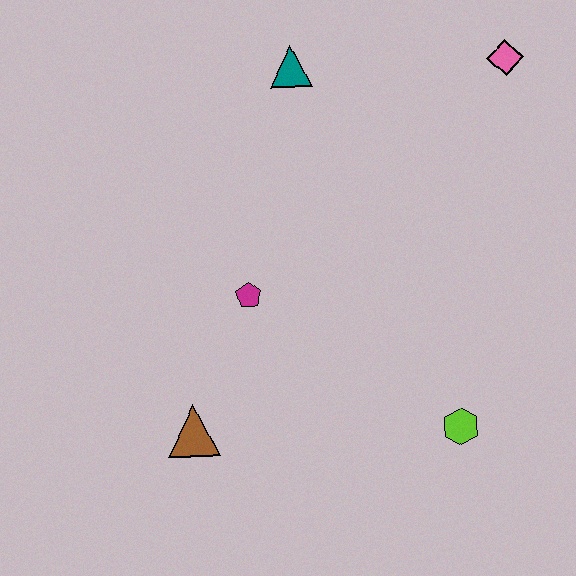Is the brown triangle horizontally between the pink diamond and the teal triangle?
No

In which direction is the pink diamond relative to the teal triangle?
The pink diamond is to the right of the teal triangle.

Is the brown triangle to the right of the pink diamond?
No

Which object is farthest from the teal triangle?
The lime hexagon is farthest from the teal triangle.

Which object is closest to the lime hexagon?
The magenta pentagon is closest to the lime hexagon.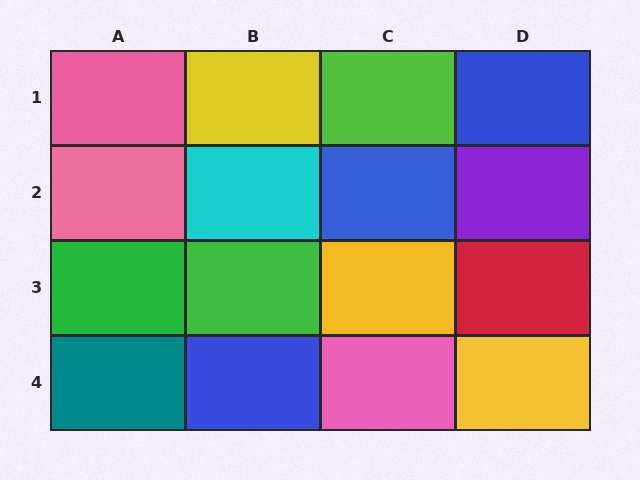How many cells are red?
1 cell is red.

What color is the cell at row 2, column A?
Pink.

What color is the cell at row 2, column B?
Cyan.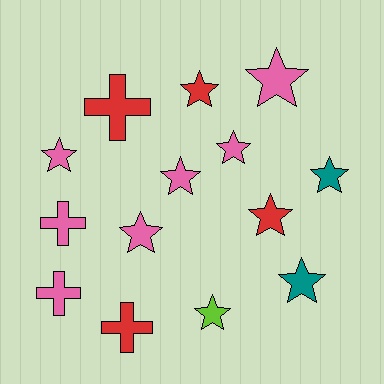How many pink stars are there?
There are 5 pink stars.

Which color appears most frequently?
Pink, with 7 objects.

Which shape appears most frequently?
Star, with 10 objects.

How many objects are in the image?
There are 14 objects.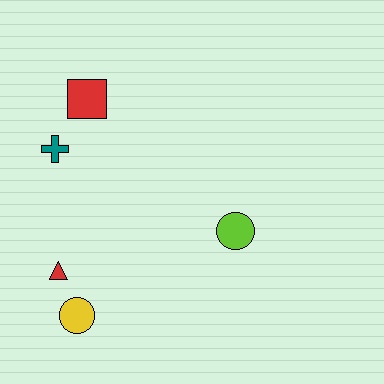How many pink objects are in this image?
There are no pink objects.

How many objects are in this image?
There are 5 objects.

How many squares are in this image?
There is 1 square.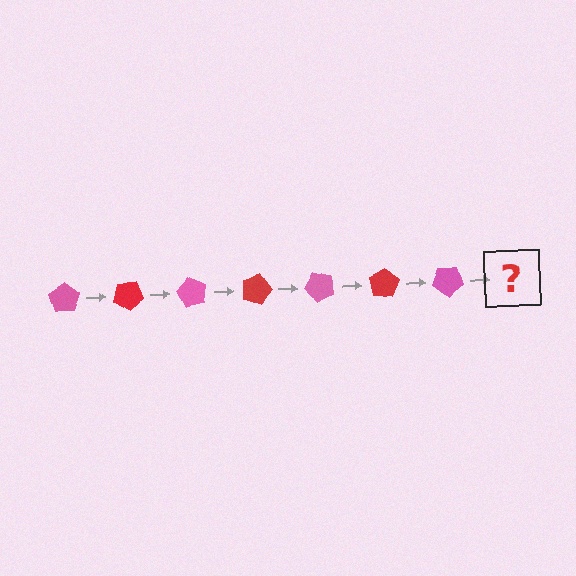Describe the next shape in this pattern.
It should be a red pentagon, rotated 210 degrees from the start.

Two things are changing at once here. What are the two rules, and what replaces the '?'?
The two rules are that it rotates 30 degrees each step and the color cycles through pink and red. The '?' should be a red pentagon, rotated 210 degrees from the start.